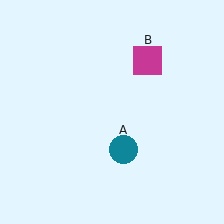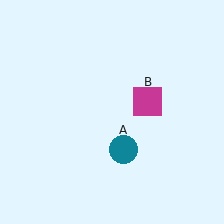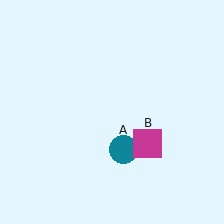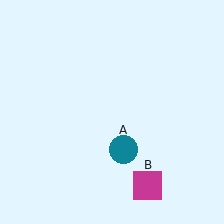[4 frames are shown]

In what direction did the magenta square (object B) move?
The magenta square (object B) moved down.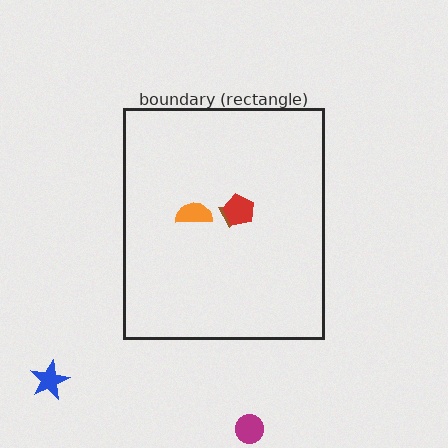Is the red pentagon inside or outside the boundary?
Inside.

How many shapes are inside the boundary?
3 inside, 2 outside.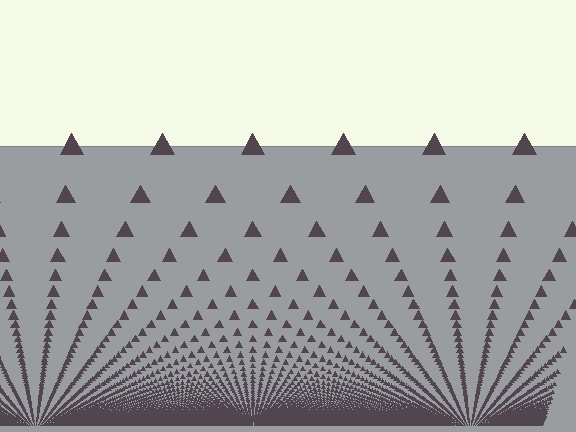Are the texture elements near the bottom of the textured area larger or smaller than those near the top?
Smaller. The gradient is inverted — elements near the bottom are smaller and denser.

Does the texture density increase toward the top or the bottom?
Density increases toward the bottom.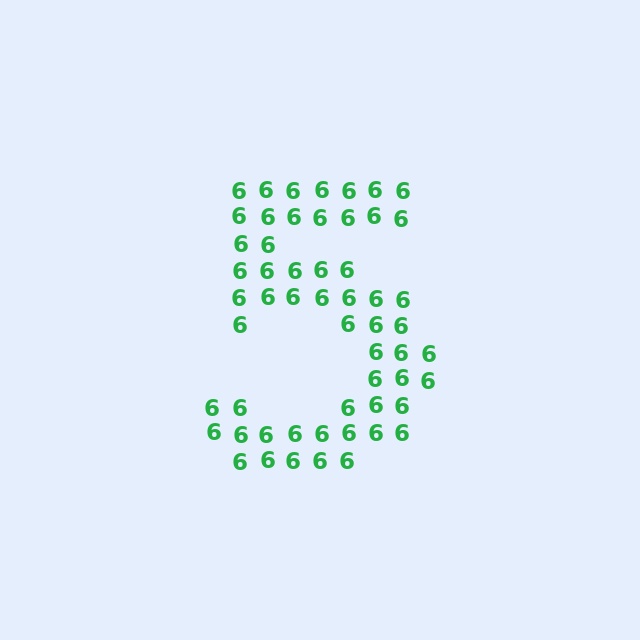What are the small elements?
The small elements are digit 6's.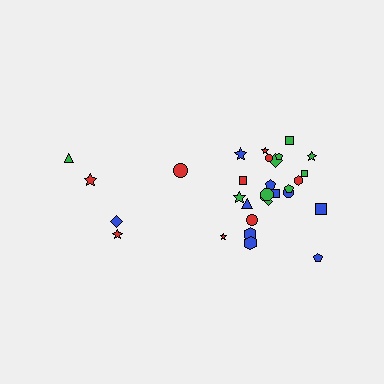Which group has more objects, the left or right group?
The right group.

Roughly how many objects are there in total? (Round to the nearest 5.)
Roughly 30 objects in total.